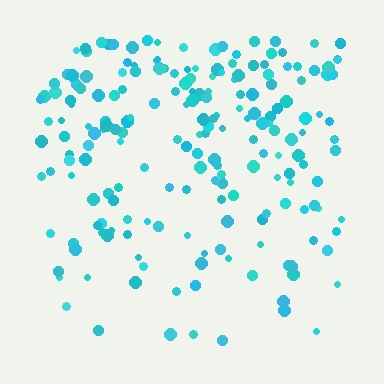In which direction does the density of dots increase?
From bottom to top, with the top side densest.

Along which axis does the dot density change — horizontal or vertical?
Vertical.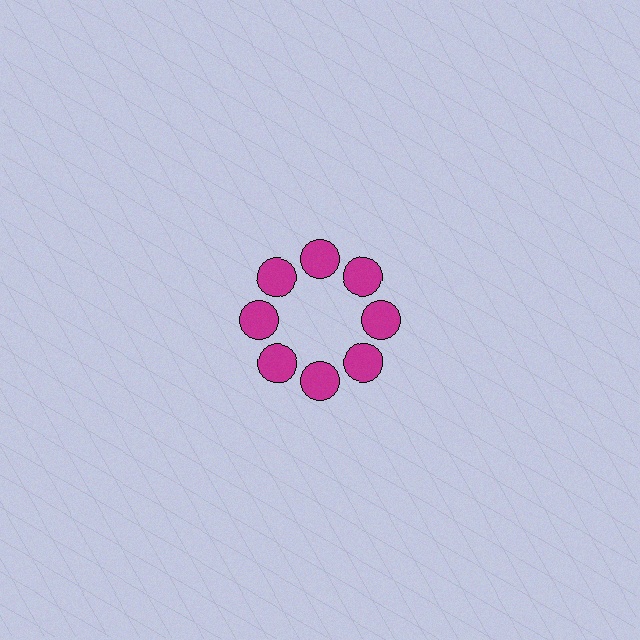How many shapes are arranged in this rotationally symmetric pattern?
There are 8 shapes, arranged in 8 groups of 1.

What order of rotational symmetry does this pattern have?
This pattern has 8-fold rotational symmetry.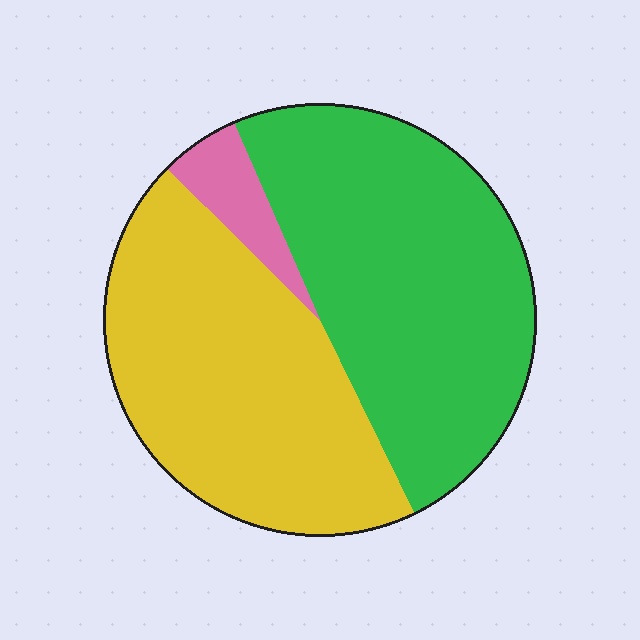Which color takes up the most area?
Green, at roughly 50%.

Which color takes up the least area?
Pink, at roughly 5%.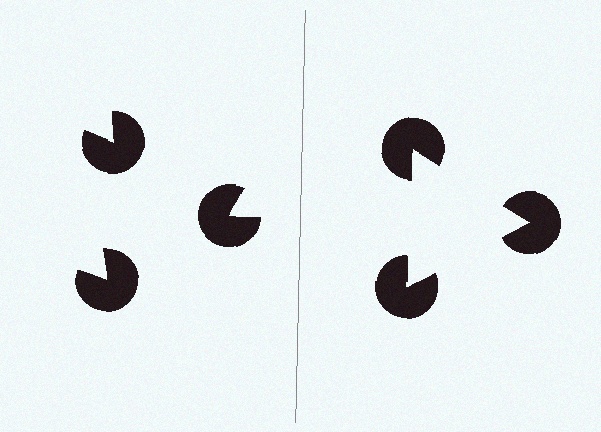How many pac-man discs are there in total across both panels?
6 — 3 on each side.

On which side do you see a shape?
An illusory triangle appears on the right side. On the left side the wedge cuts are rotated, so no coherent shape forms.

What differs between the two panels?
The pac-man discs are positioned identically on both sides; only the wedge orientations differ. On the right they align to a triangle; on the left they are misaligned.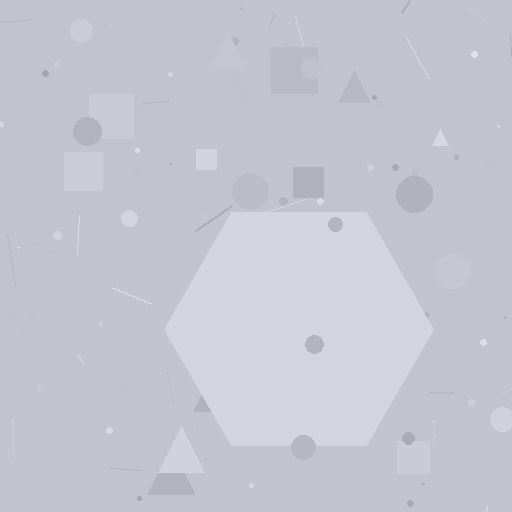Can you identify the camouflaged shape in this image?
The camouflaged shape is a hexagon.